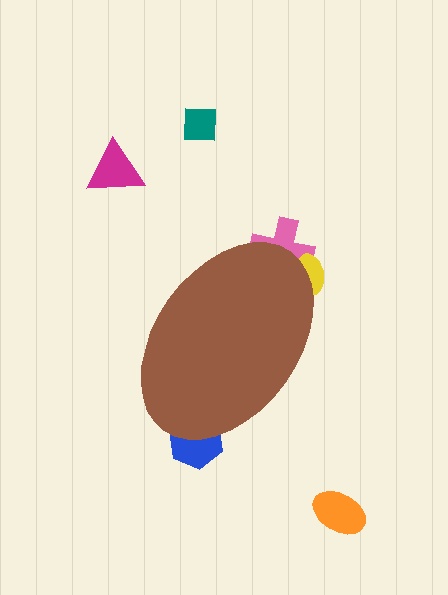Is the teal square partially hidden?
No, the teal square is fully visible.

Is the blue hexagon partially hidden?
Yes, the blue hexagon is partially hidden behind the brown ellipse.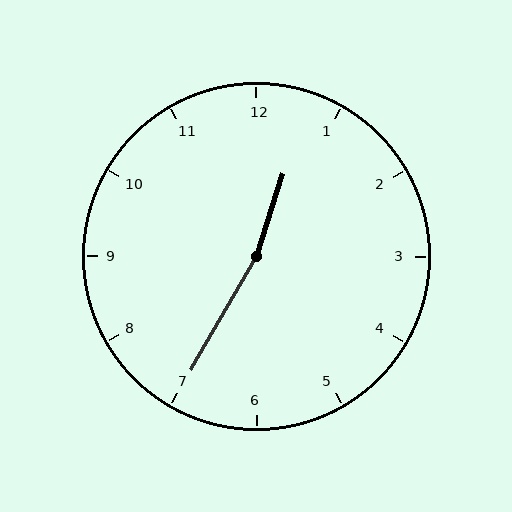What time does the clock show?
12:35.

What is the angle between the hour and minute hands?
Approximately 168 degrees.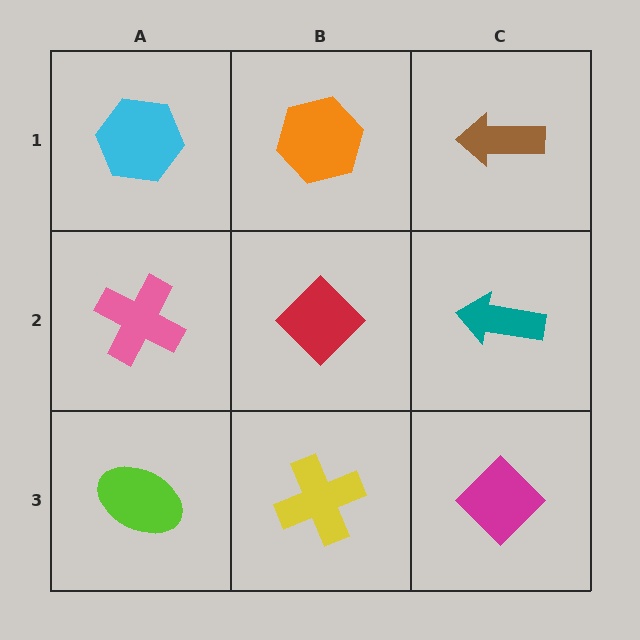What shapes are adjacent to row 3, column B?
A red diamond (row 2, column B), a lime ellipse (row 3, column A), a magenta diamond (row 3, column C).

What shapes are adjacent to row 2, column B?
An orange hexagon (row 1, column B), a yellow cross (row 3, column B), a pink cross (row 2, column A), a teal arrow (row 2, column C).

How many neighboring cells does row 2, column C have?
3.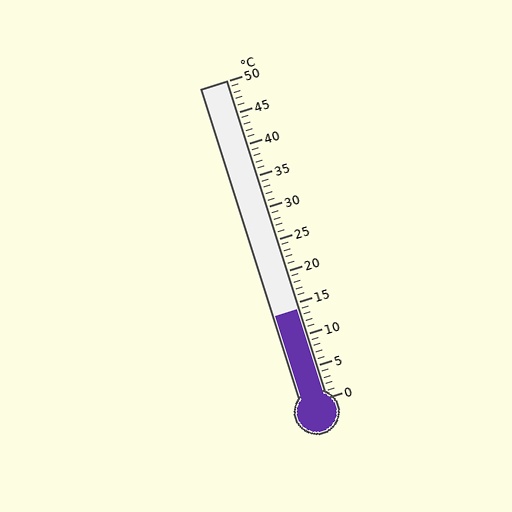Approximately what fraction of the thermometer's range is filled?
The thermometer is filled to approximately 30% of its range.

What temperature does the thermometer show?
The thermometer shows approximately 14°C.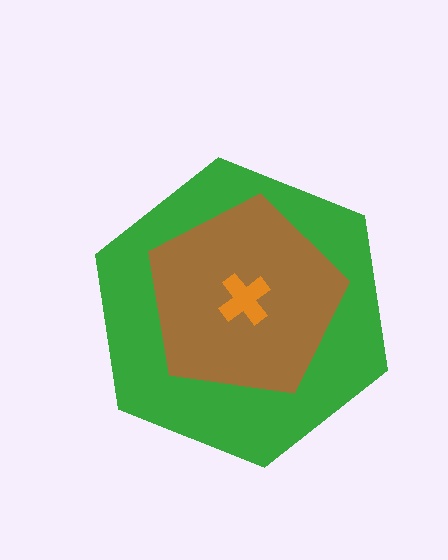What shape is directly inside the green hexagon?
The brown pentagon.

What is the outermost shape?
The green hexagon.